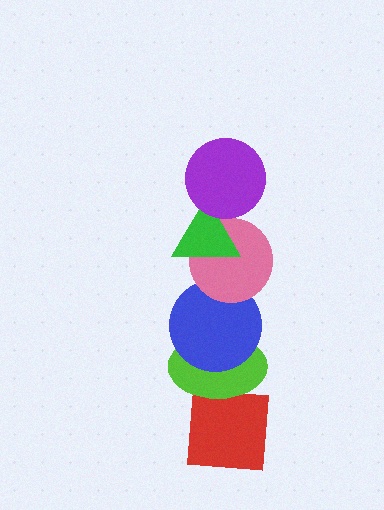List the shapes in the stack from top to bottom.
From top to bottom: the purple circle, the green triangle, the pink circle, the blue circle, the lime ellipse, the red square.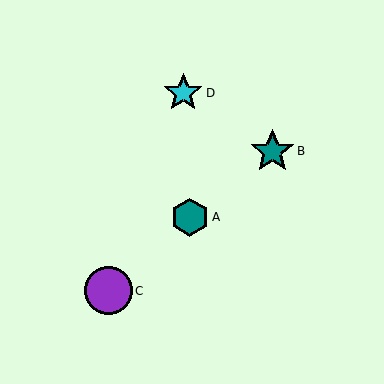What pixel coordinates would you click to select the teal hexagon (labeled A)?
Click at (190, 217) to select the teal hexagon A.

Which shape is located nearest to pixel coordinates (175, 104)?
The cyan star (labeled D) at (183, 93) is nearest to that location.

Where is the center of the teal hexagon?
The center of the teal hexagon is at (190, 217).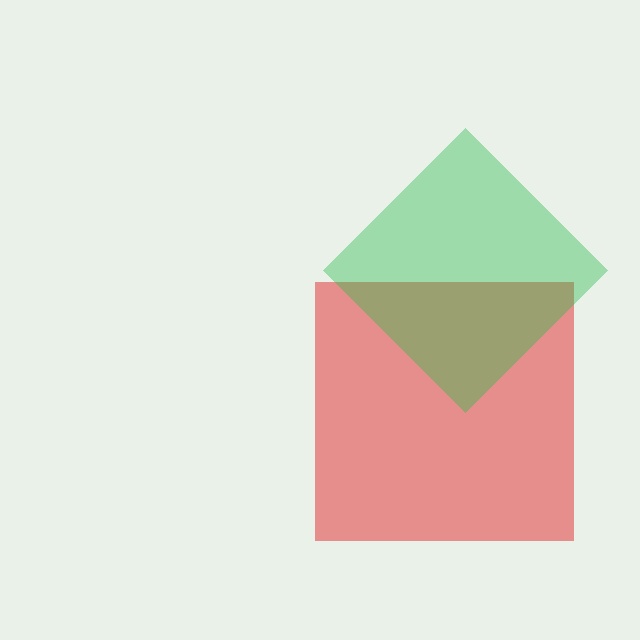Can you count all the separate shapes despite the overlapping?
Yes, there are 2 separate shapes.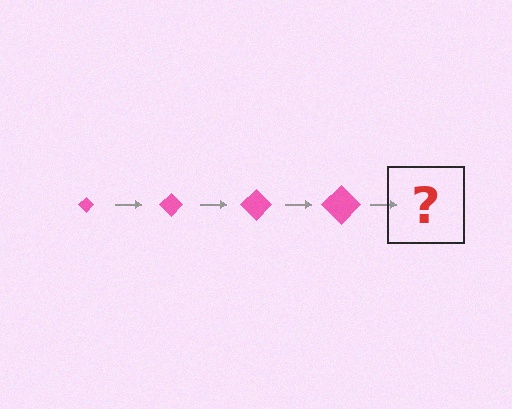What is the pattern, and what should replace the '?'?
The pattern is that the diamond gets progressively larger each step. The '?' should be a pink diamond, larger than the previous one.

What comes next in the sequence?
The next element should be a pink diamond, larger than the previous one.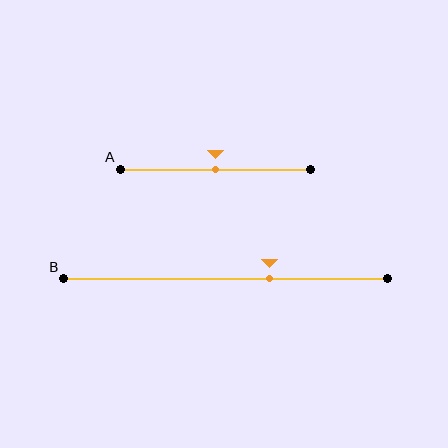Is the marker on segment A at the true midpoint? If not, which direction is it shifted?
Yes, the marker on segment A is at the true midpoint.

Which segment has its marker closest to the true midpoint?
Segment A has its marker closest to the true midpoint.